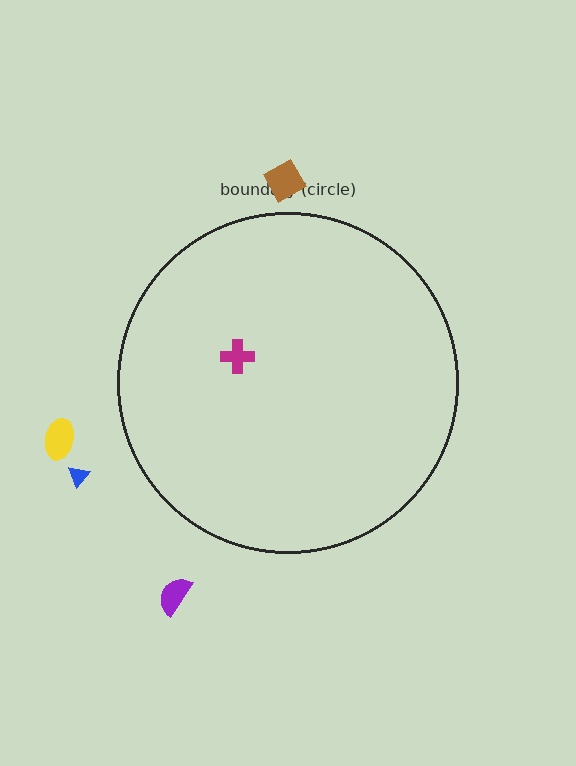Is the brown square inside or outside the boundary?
Outside.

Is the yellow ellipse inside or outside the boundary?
Outside.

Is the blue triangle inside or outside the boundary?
Outside.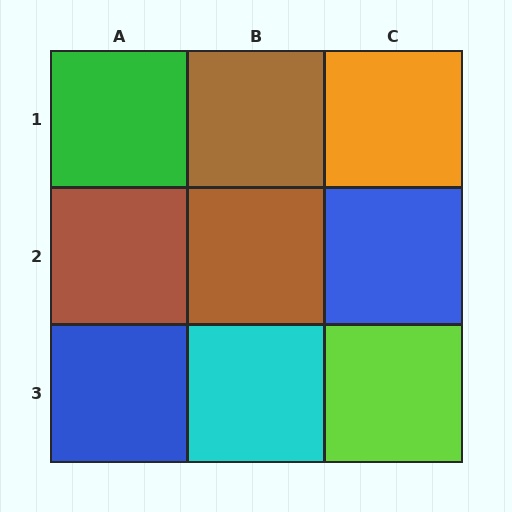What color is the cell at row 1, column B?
Brown.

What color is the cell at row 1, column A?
Green.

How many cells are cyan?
1 cell is cyan.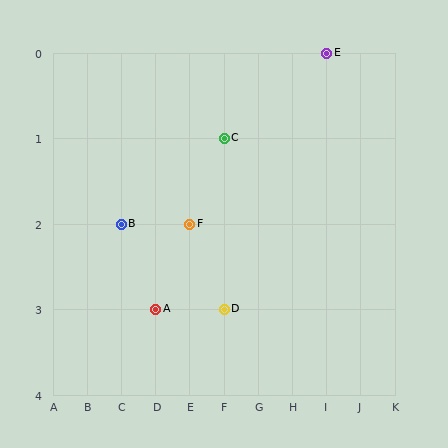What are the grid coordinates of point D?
Point D is at grid coordinates (F, 3).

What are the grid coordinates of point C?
Point C is at grid coordinates (F, 1).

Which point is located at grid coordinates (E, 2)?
Point F is at (E, 2).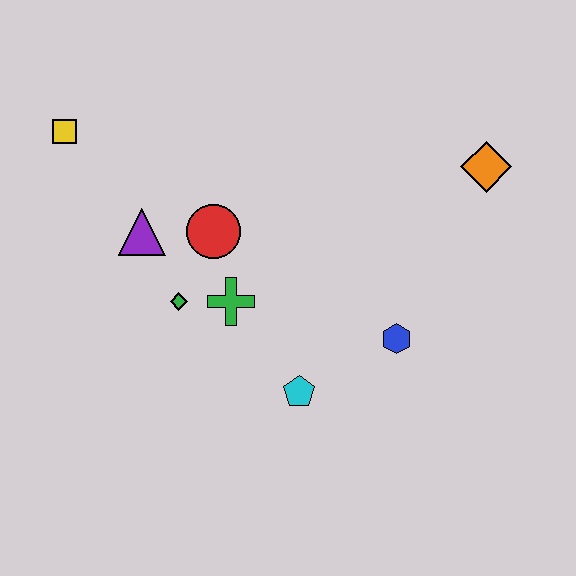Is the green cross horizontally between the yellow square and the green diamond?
No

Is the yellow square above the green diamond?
Yes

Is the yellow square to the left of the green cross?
Yes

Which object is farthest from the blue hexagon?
The yellow square is farthest from the blue hexagon.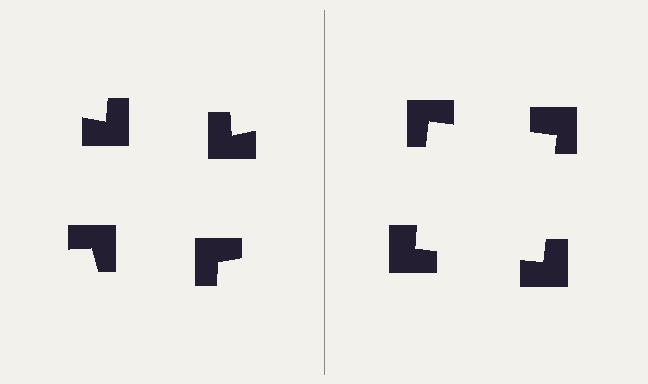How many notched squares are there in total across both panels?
8 — 4 on each side.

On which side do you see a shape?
An illusory square appears on the right side. On the left side the wedge cuts are rotated, so no coherent shape forms.